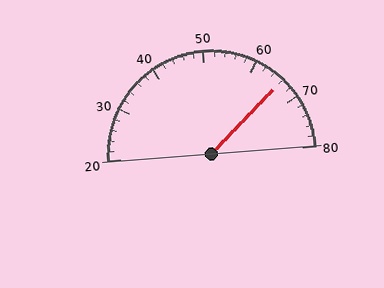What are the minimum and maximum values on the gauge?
The gauge ranges from 20 to 80.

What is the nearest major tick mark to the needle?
The nearest major tick mark is 70.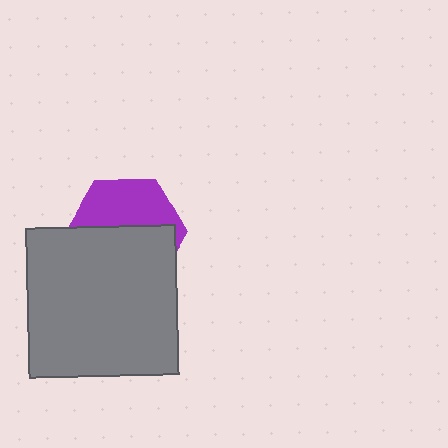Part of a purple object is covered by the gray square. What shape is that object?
It is a hexagon.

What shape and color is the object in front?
The object in front is a gray square.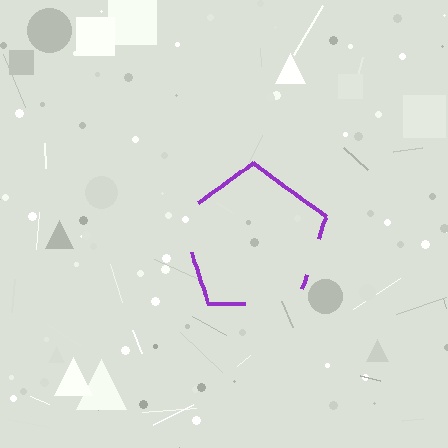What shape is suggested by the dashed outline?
The dashed outline suggests a pentagon.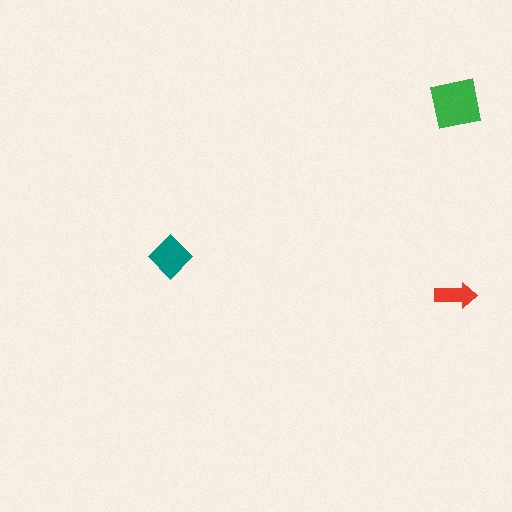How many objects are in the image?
There are 3 objects in the image.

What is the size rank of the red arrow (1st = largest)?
3rd.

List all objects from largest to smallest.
The green square, the teal diamond, the red arrow.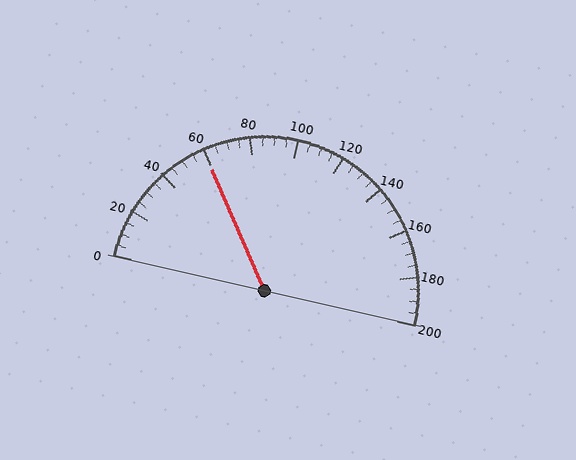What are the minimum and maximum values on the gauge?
The gauge ranges from 0 to 200.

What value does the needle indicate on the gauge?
The needle indicates approximately 60.